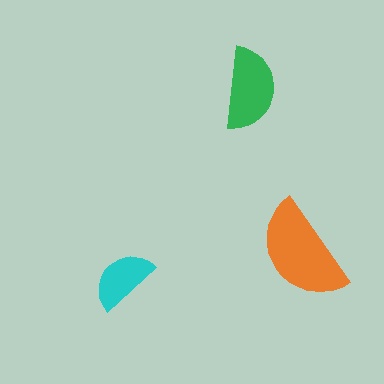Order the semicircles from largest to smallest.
the orange one, the green one, the cyan one.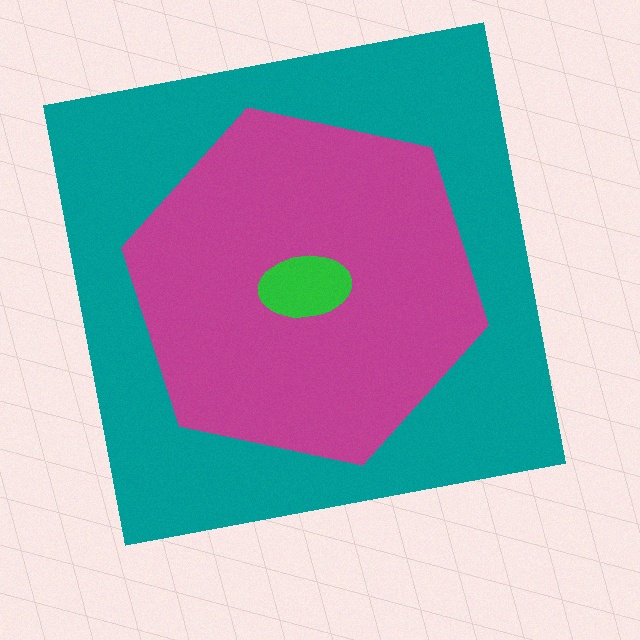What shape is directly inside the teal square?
The magenta hexagon.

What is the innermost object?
The green ellipse.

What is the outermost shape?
The teal square.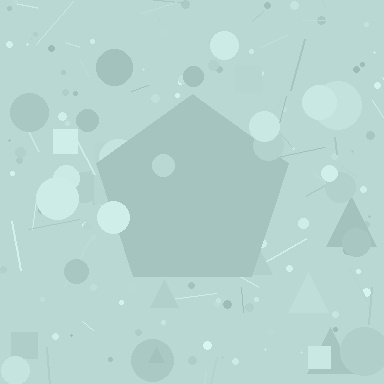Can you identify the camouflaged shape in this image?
The camouflaged shape is a pentagon.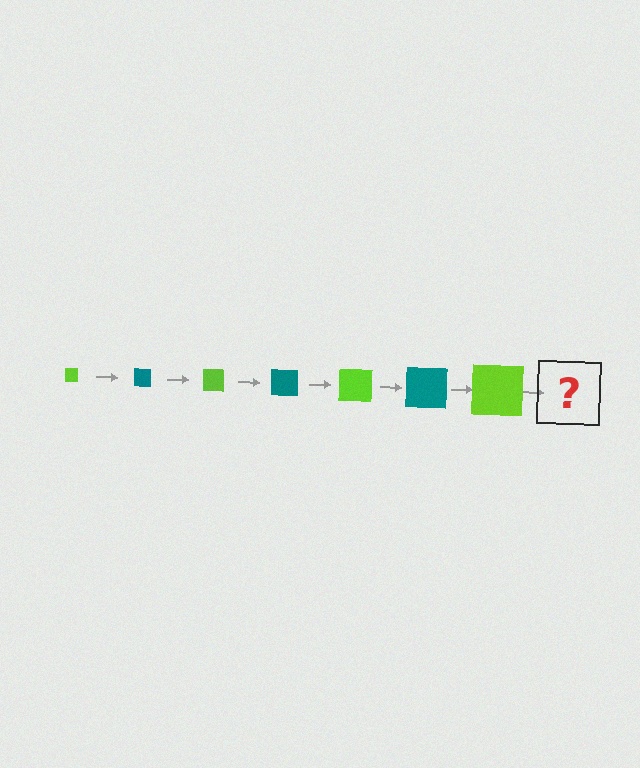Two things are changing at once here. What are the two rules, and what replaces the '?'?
The two rules are that the square grows larger each step and the color cycles through lime and teal. The '?' should be a teal square, larger than the previous one.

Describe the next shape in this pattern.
It should be a teal square, larger than the previous one.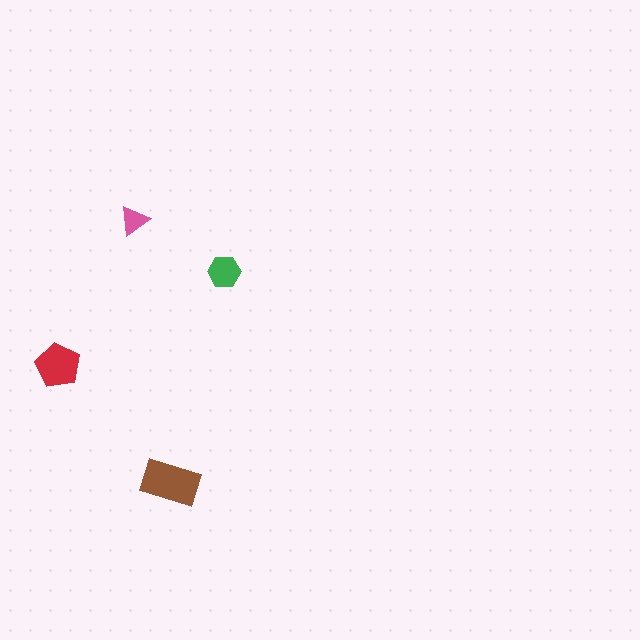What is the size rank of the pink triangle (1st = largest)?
4th.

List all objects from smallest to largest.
The pink triangle, the green hexagon, the red pentagon, the brown rectangle.